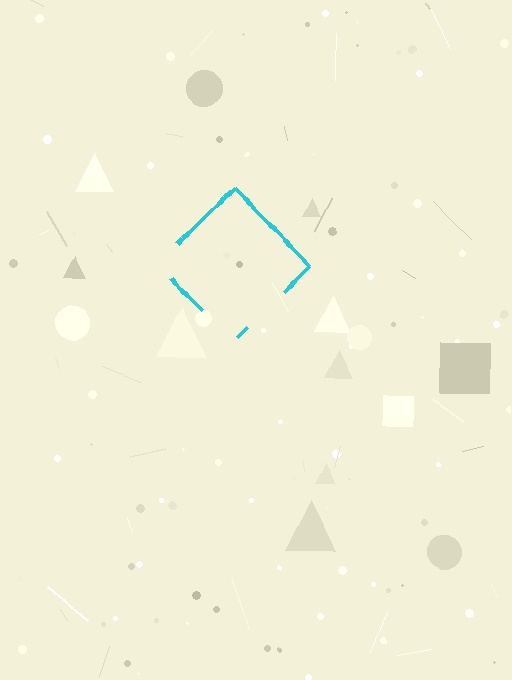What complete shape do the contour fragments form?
The contour fragments form a diamond.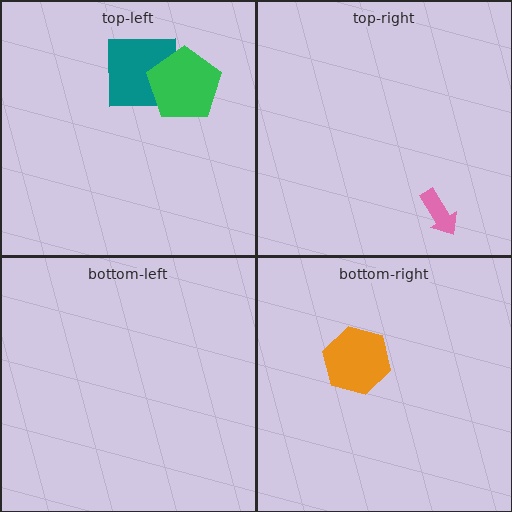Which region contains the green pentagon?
The top-left region.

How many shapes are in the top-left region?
2.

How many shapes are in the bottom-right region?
1.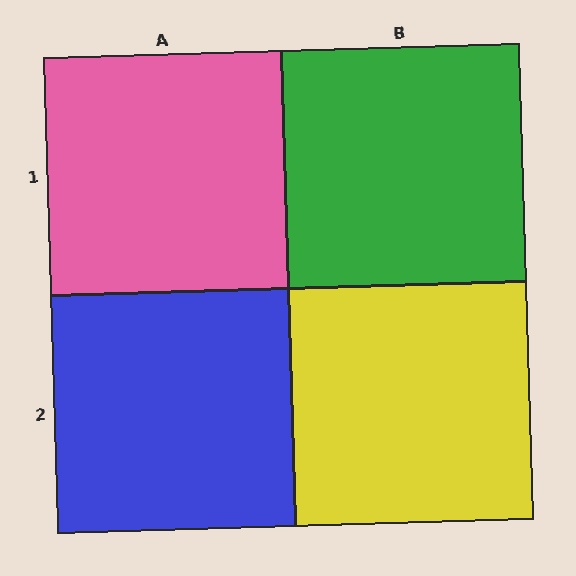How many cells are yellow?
1 cell is yellow.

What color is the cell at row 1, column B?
Green.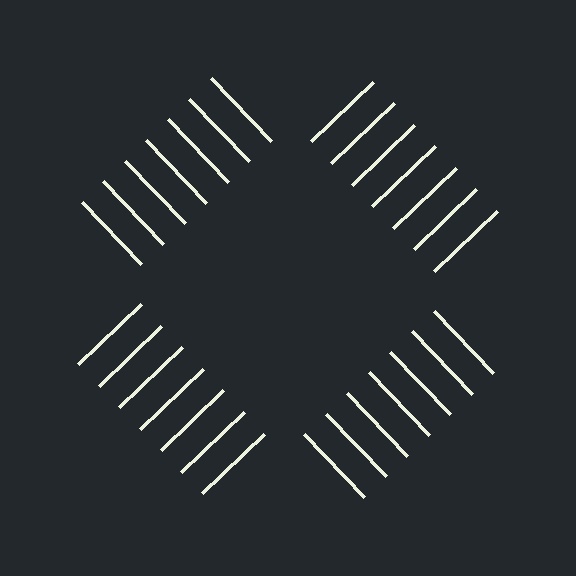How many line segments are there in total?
28 — 7 along each of the 4 edges.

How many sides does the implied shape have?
4 sides — the line-ends trace a square.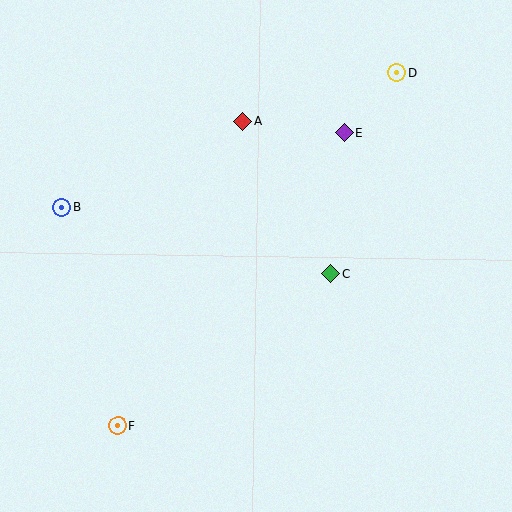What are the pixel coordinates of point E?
Point E is at (344, 132).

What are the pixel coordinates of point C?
Point C is at (331, 274).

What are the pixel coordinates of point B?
Point B is at (62, 207).